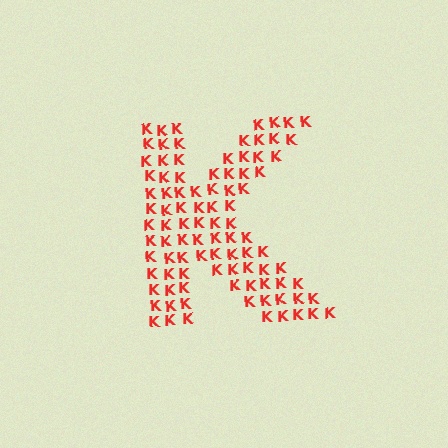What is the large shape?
The large shape is the letter K.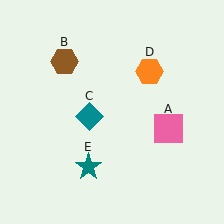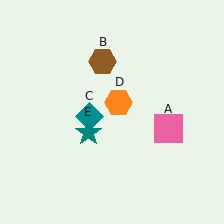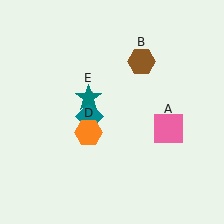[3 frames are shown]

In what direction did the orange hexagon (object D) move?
The orange hexagon (object D) moved down and to the left.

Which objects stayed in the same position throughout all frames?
Pink square (object A) and teal diamond (object C) remained stationary.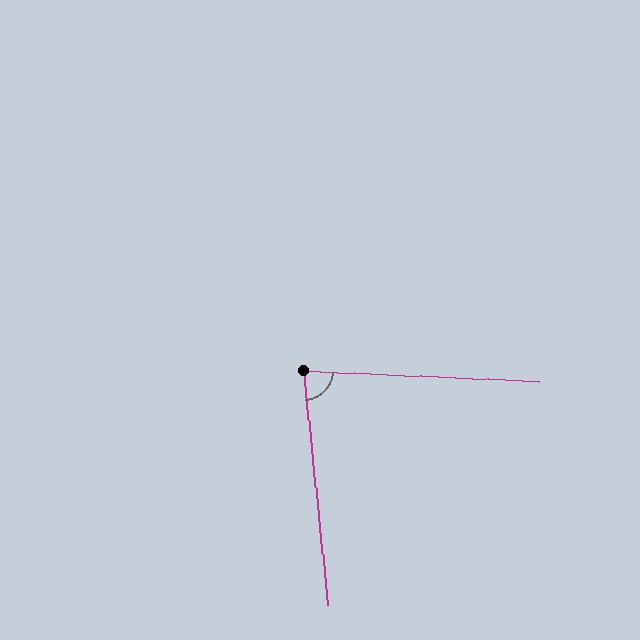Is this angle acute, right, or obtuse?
It is acute.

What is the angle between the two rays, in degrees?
Approximately 82 degrees.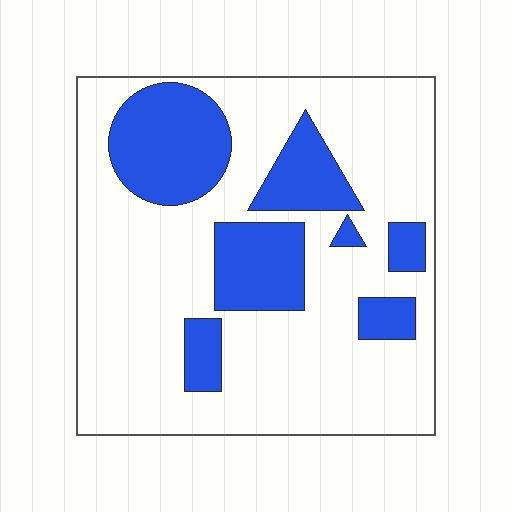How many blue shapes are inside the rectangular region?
7.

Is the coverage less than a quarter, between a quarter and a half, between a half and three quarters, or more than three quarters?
Between a quarter and a half.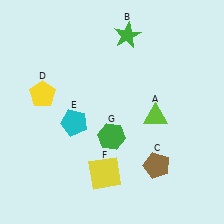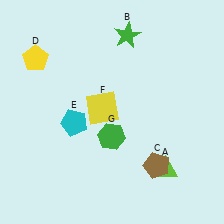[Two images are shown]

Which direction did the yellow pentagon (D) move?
The yellow pentagon (D) moved up.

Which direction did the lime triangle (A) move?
The lime triangle (A) moved down.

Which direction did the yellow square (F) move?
The yellow square (F) moved up.